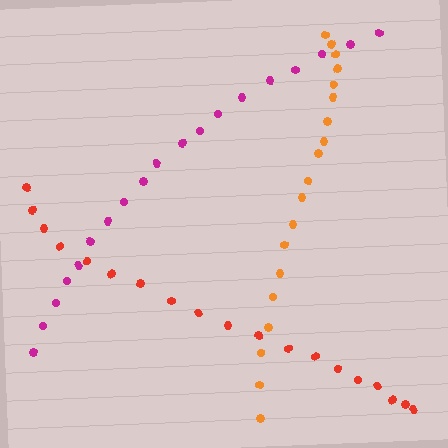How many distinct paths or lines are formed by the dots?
There are 3 distinct paths.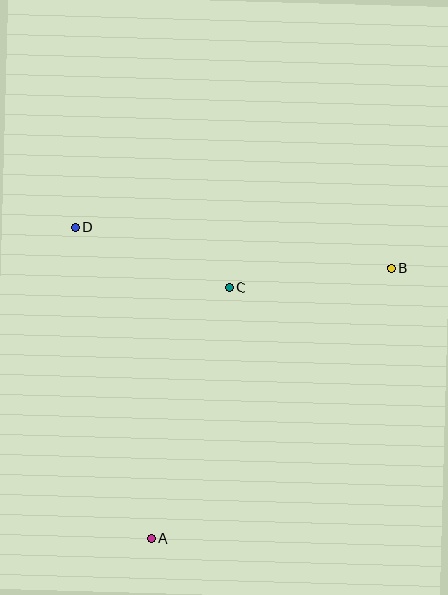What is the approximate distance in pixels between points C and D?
The distance between C and D is approximately 166 pixels.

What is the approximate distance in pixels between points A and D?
The distance between A and D is approximately 320 pixels.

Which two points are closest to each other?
Points B and C are closest to each other.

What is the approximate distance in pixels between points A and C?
The distance between A and C is approximately 263 pixels.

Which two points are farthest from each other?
Points A and B are farthest from each other.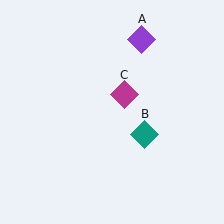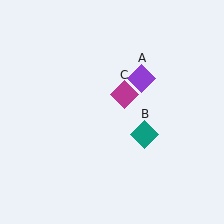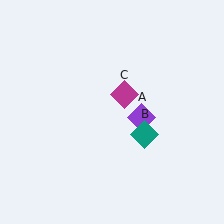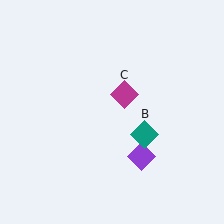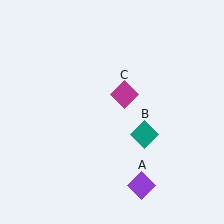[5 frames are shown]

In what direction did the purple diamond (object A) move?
The purple diamond (object A) moved down.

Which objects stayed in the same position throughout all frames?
Teal diamond (object B) and magenta diamond (object C) remained stationary.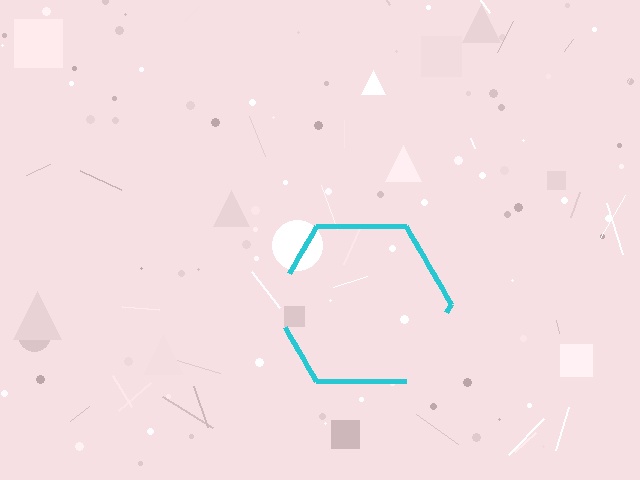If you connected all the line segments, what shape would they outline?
They would outline a hexagon.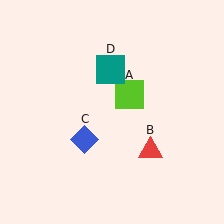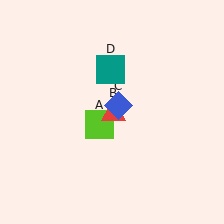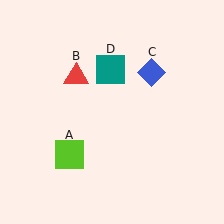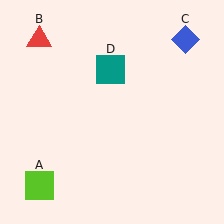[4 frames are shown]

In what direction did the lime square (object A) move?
The lime square (object A) moved down and to the left.